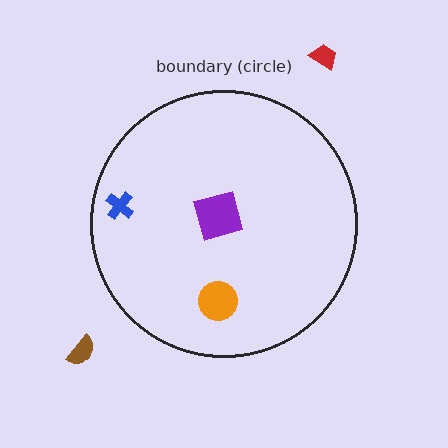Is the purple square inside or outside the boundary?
Inside.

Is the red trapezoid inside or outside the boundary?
Outside.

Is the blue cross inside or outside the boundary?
Inside.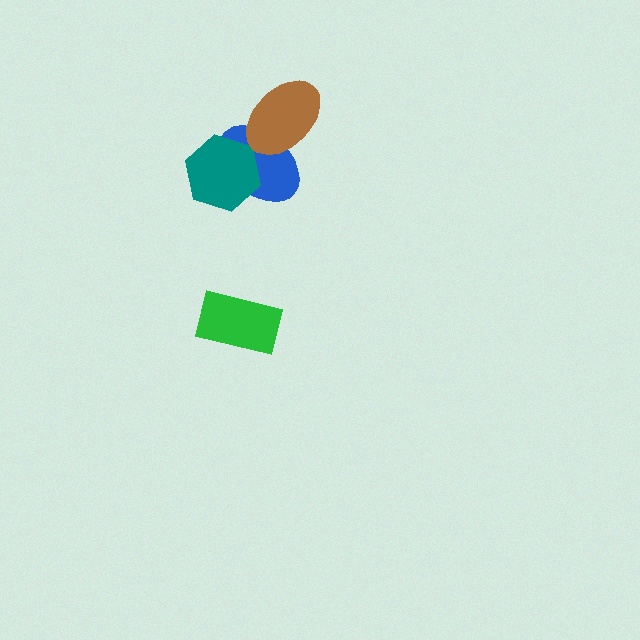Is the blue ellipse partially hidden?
Yes, it is partially covered by another shape.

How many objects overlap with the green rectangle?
0 objects overlap with the green rectangle.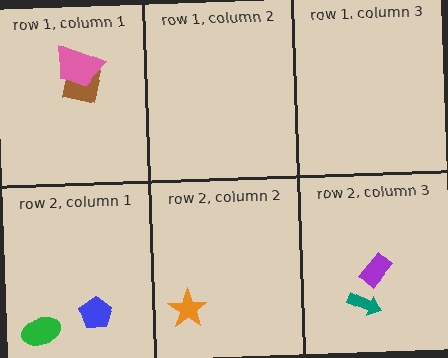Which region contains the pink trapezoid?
The row 1, column 1 region.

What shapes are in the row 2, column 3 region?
The teal arrow, the purple rectangle.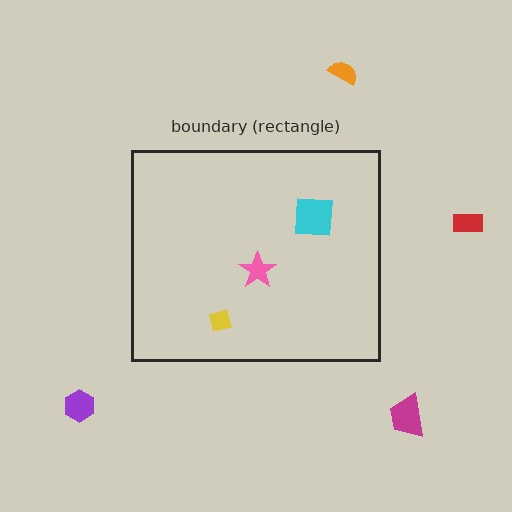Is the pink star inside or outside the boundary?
Inside.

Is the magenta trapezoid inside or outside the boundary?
Outside.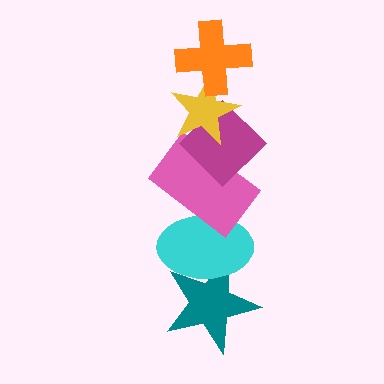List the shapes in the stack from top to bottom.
From top to bottom: the orange cross, the yellow star, the magenta diamond, the pink rectangle, the cyan ellipse, the teal star.